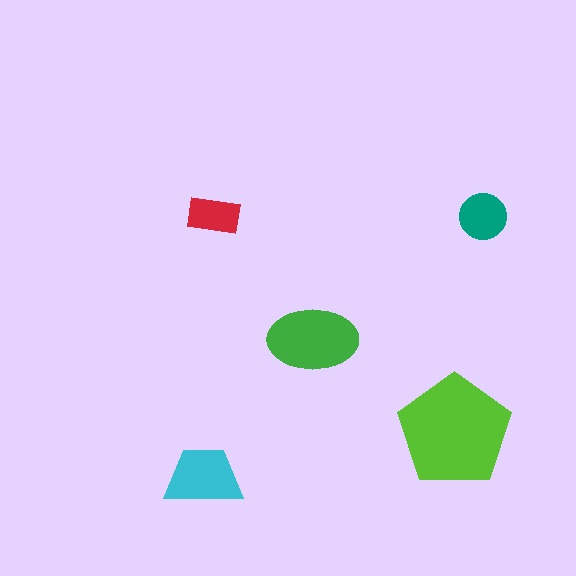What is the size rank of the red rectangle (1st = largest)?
5th.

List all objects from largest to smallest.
The lime pentagon, the green ellipse, the cyan trapezoid, the teal circle, the red rectangle.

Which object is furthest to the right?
The teal circle is rightmost.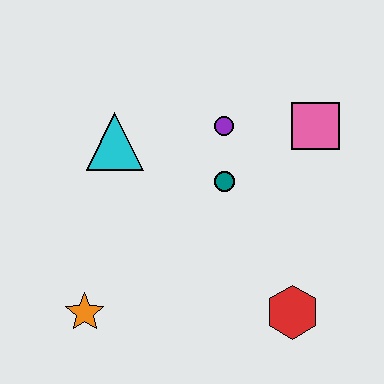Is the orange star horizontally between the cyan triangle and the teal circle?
No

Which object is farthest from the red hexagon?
The cyan triangle is farthest from the red hexagon.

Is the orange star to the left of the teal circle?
Yes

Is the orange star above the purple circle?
No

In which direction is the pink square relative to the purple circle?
The pink square is to the right of the purple circle.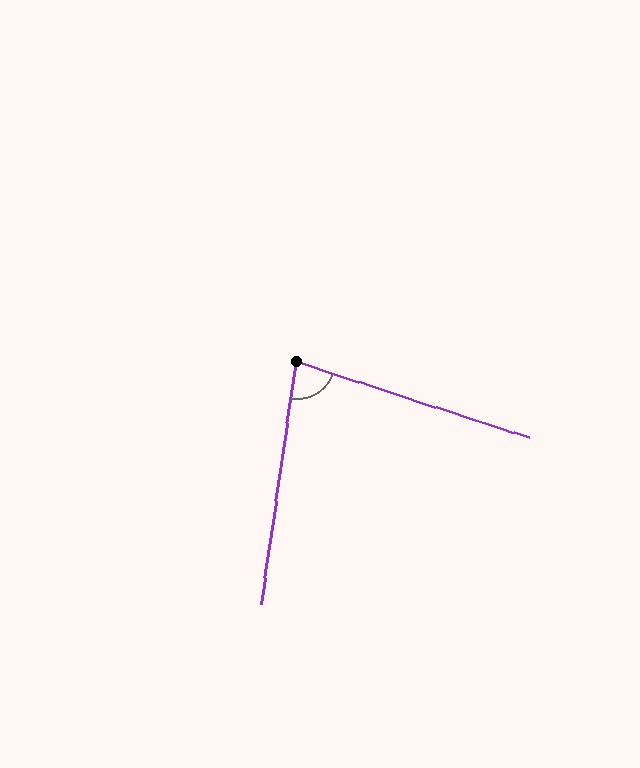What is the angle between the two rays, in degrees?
Approximately 80 degrees.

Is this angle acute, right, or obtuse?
It is acute.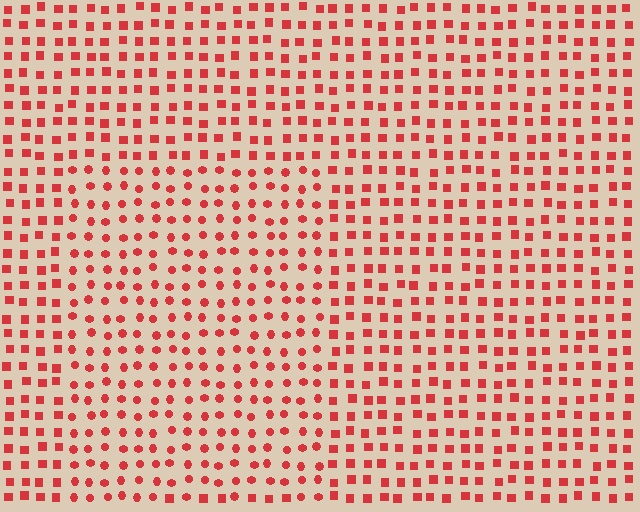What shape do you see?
I see a rectangle.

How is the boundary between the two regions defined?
The boundary is defined by a change in element shape: circles inside vs. squares outside. All elements share the same color and spacing.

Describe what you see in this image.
The image is filled with small red elements arranged in a uniform grid. A rectangle-shaped region contains circles, while the surrounding area contains squares. The boundary is defined purely by the change in element shape.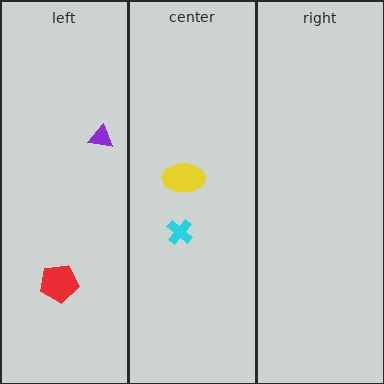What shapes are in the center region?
The yellow ellipse, the cyan cross.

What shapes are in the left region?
The red pentagon, the purple triangle.